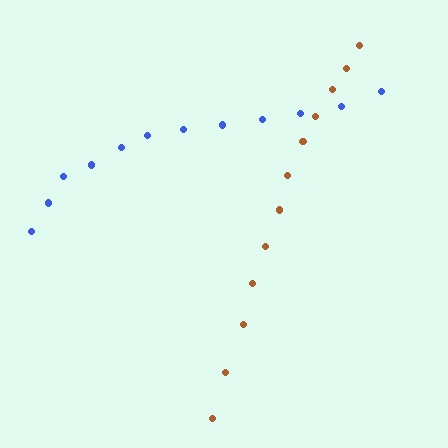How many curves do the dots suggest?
There are 2 distinct paths.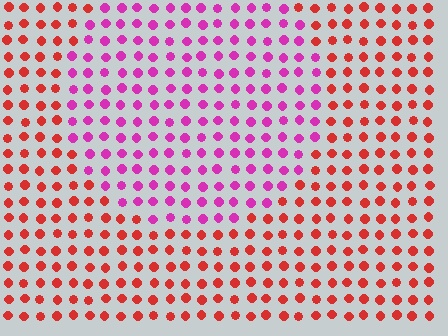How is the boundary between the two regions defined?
The boundary is defined purely by a slight shift in hue (about 48 degrees). Spacing, size, and orientation are identical on both sides.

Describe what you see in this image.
The image is filled with small red elements in a uniform arrangement. A circle-shaped region is visible where the elements are tinted to a slightly different hue, forming a subtle color boundary.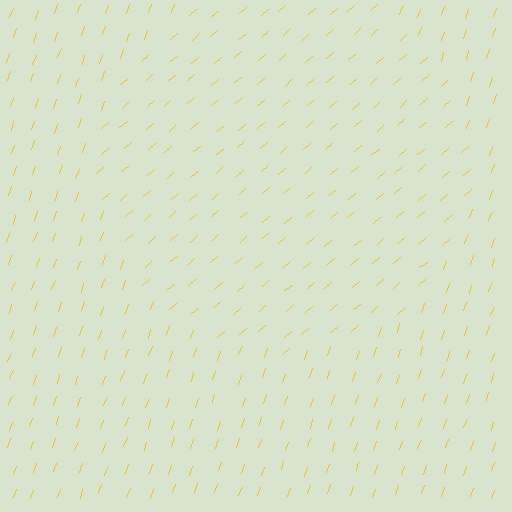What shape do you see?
I see a circle.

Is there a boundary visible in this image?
Yes, there is a texture boundary formed by a change in line orientation.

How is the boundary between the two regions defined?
The boundary is defined purely by a change in line orientation (approximately 30 degrees difference). All lines are the same color and thickness.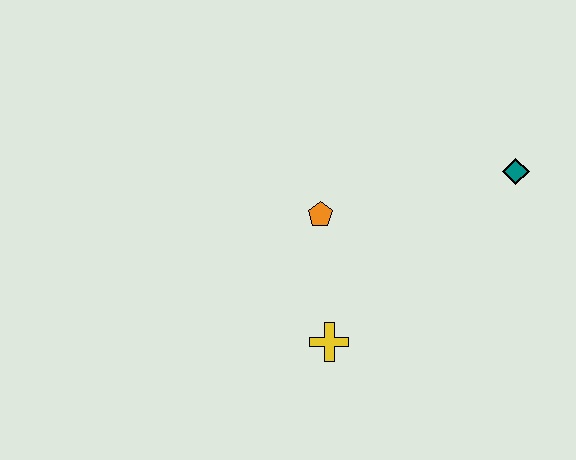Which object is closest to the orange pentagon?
The yellow cross is closest to the orange pentagon.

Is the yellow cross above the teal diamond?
No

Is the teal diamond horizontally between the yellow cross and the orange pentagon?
No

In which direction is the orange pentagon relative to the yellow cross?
The orange pentagon is above the yellow cross.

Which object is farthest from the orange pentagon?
The teal diamond is farthest from the orange pentagon.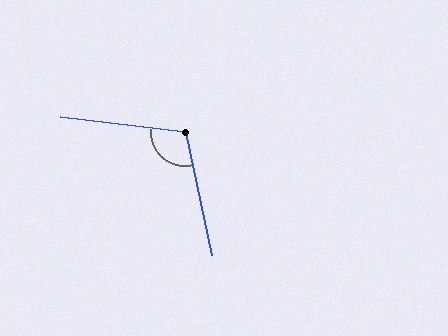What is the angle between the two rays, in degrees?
Approximately 109 degrees.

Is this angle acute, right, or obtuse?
It is obtuse.